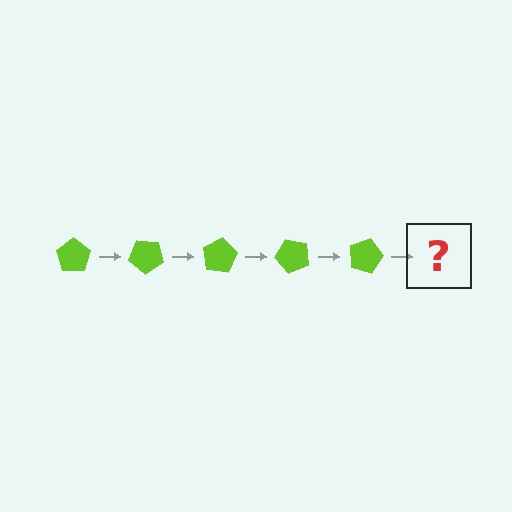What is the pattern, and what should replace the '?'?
The pattern is that the pentagon rotates 40 degrees each step. The '?' should be a lime pentagon rotated 200 degrees.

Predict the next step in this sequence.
The next step is a lime pentagon rotated 200 degrees.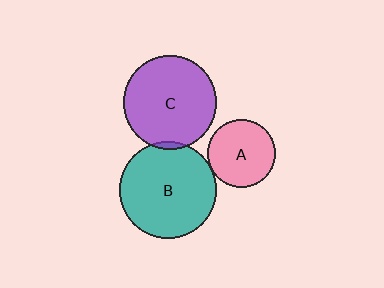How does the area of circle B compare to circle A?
Approximately 2.0 times.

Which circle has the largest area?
Circle B (teal).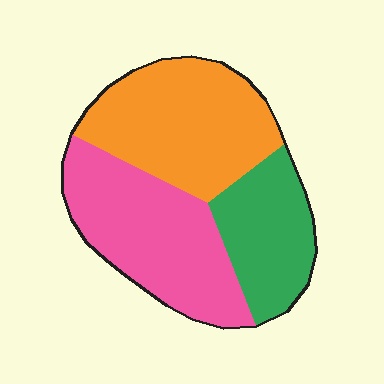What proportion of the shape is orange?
Orange takes up about three eighths (3/8) of the shape.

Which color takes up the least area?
Green, at roughly 25%.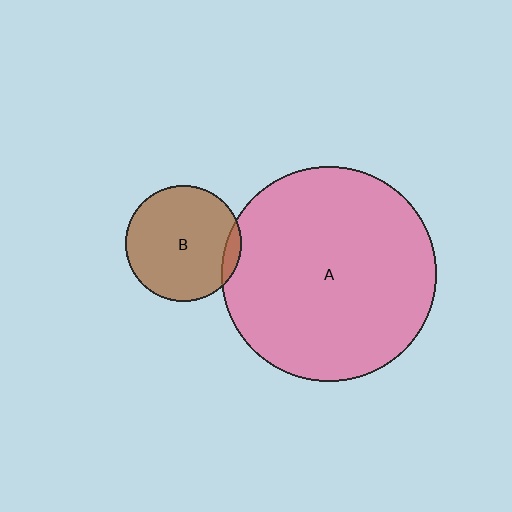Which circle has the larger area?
Circle A (pink).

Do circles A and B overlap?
Yes.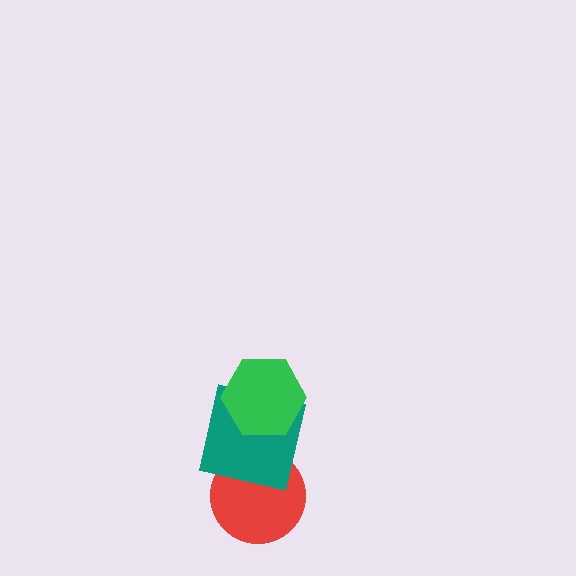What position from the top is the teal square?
The teal square is 2nd from the top.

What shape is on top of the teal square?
The green hexagon is on top of the teal square.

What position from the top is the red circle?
The red circle is 3rd from the top.